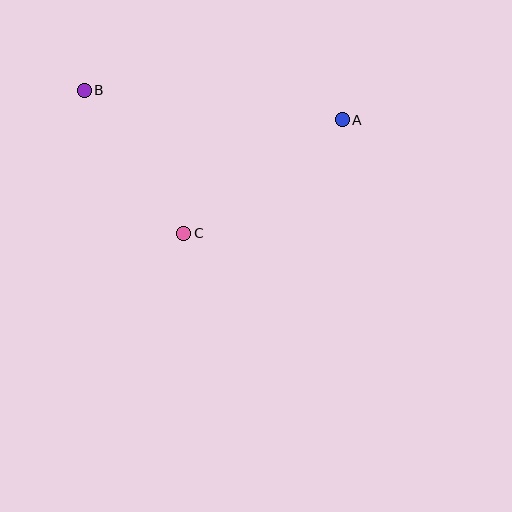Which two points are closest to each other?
Points B and C are closest to each other.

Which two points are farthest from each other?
Points A and B are farthest from each other.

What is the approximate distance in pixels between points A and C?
The distance between A and C is approximately 195 pixels.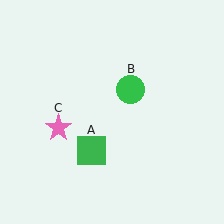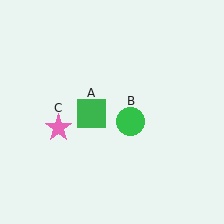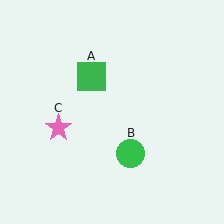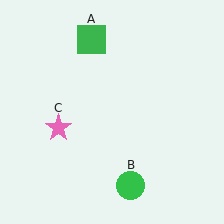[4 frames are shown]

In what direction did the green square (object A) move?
The green square (object A) moved up.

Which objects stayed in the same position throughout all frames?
Pink star (object C) remained stationary.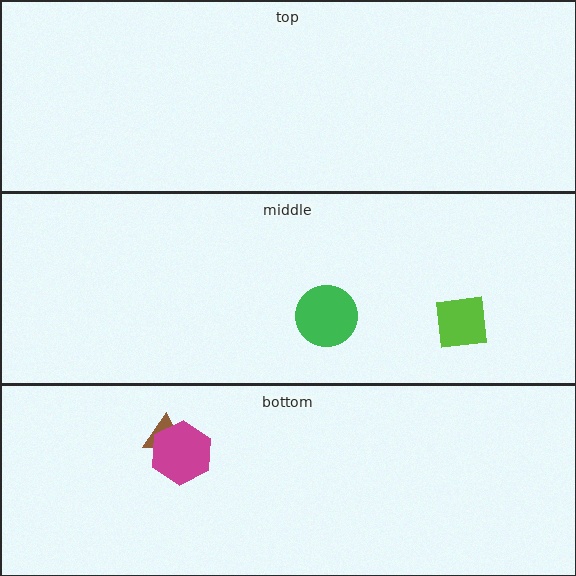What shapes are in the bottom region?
The brown triangle, the magenta hexagon.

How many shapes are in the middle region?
2.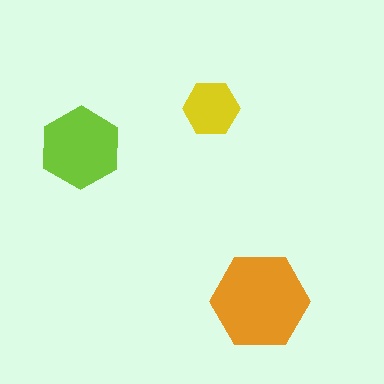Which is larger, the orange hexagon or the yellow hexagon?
The orange one.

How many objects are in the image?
There are 3 objects in the image.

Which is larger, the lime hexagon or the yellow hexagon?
The lime one.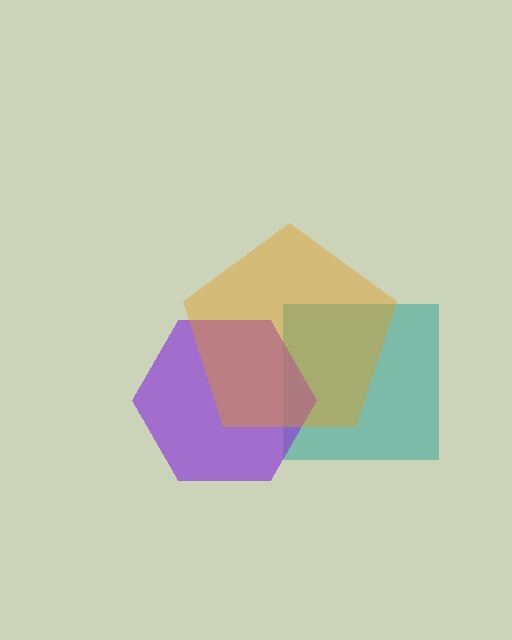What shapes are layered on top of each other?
The layered shapes are: a teal square, a purple hexagon, an orange pentagon.